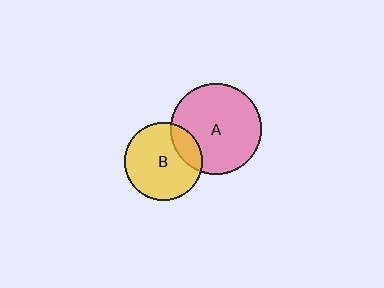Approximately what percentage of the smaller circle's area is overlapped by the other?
Approximately 20%.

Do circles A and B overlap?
Yes.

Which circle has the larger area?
Circle A (pink).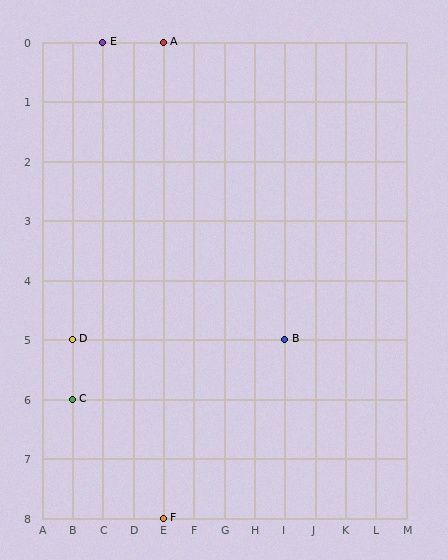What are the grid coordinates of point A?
Point A is at grid coordinates (E, 0).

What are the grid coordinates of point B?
Point B is at grid coordinates (I, 5).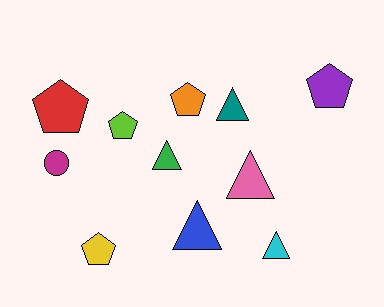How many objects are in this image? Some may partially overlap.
There are 11 objects.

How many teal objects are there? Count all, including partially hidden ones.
There is 1 teal object.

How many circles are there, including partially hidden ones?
There is 1 circle.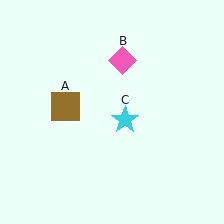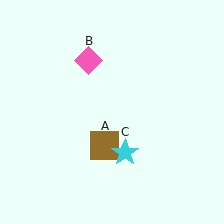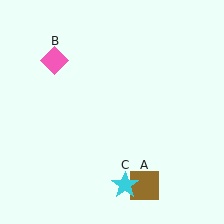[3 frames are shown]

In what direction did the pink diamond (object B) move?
The pink diamond (object B) moved left.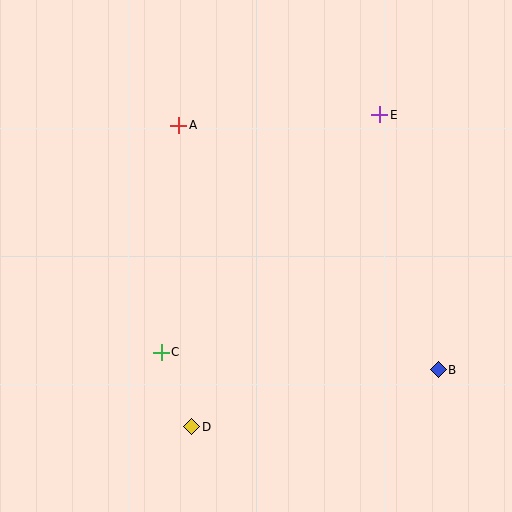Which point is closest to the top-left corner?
Point A is closest to the top-left corner.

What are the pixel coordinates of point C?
Point C is at (161, 352).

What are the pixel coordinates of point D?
Point D is at (192, 427).